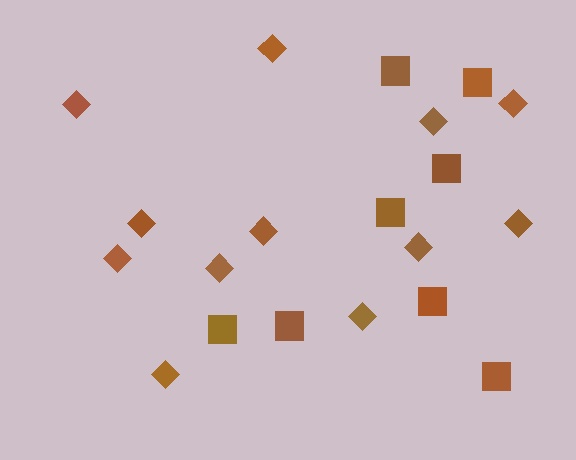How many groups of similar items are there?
There are 2 groups: one group of diamonds (12) and one group of squares (8).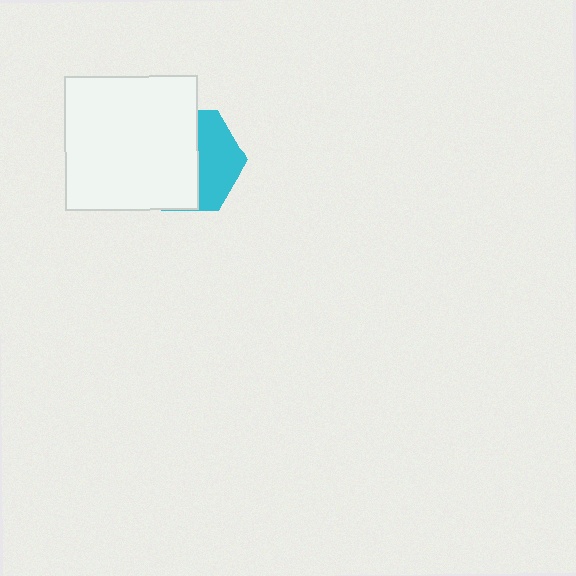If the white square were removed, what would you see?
You would see the complete cyan hexagon.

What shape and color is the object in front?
The object in front is a white square.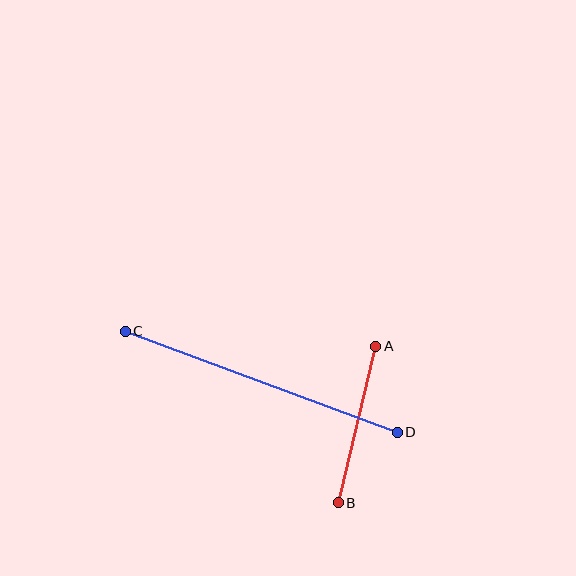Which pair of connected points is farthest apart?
Points C and D are farthest apart.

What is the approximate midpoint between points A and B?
The midpoint is at approximately (357, 425) pixels.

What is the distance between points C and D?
The distance is approximately 290 pixels.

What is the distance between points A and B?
The distance is approximately 161 pixels.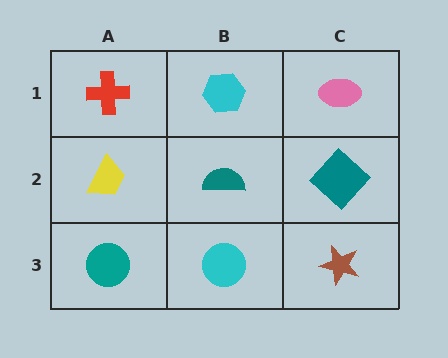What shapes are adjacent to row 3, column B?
A teal semicircle (row 2, column B), a teal circle (row 3, column A), a brown star (row 3, column C).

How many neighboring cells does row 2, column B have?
4.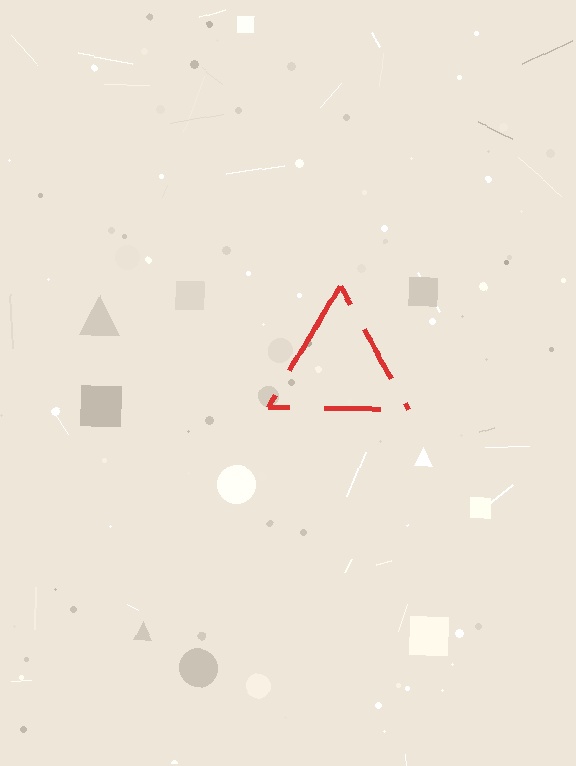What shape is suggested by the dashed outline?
The dashed outline suggests a triangle.